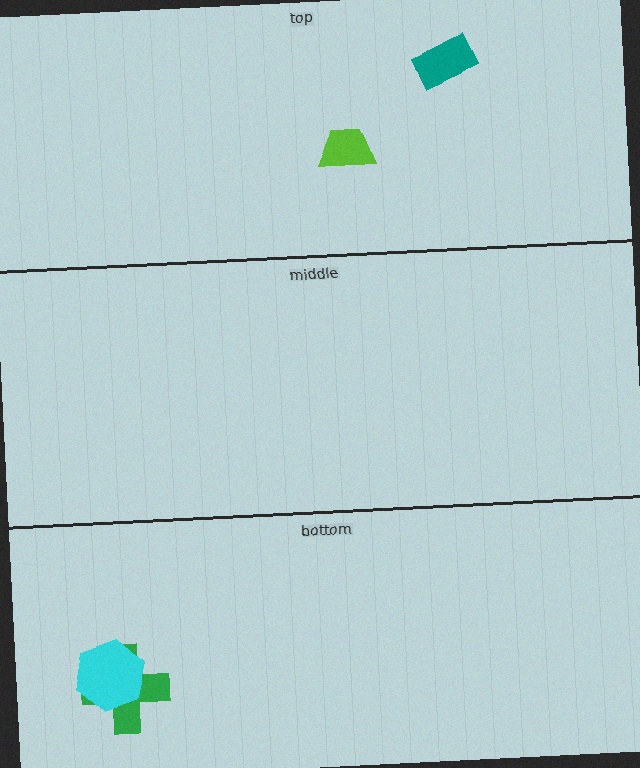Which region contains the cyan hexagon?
The bottom region.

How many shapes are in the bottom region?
2.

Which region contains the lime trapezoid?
The top region.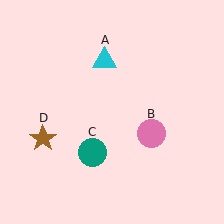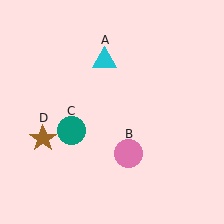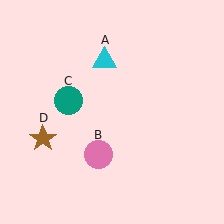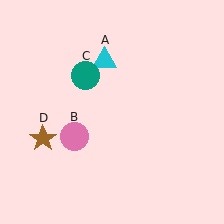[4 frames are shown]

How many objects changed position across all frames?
2 objects changed position: pink circle (object B), teal circle (object C).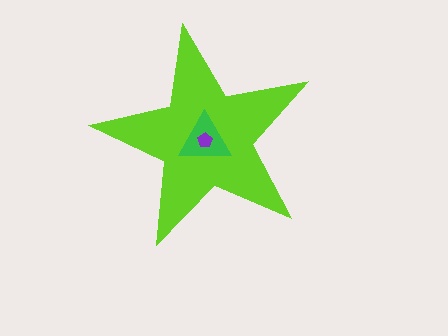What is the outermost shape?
The lime star.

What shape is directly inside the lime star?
The green triangle.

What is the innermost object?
The purple pentagon.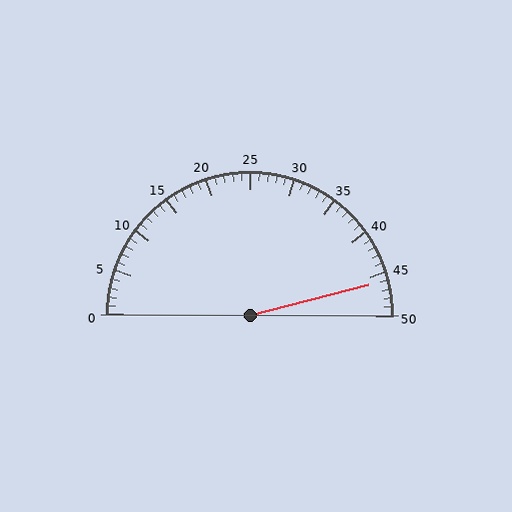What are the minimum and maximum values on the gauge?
The gauge ranges from 0 to 50.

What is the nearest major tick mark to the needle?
The nearest major tick mark is 45.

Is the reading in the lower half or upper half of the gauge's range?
The reading is in the upper half of the range (0 to 50).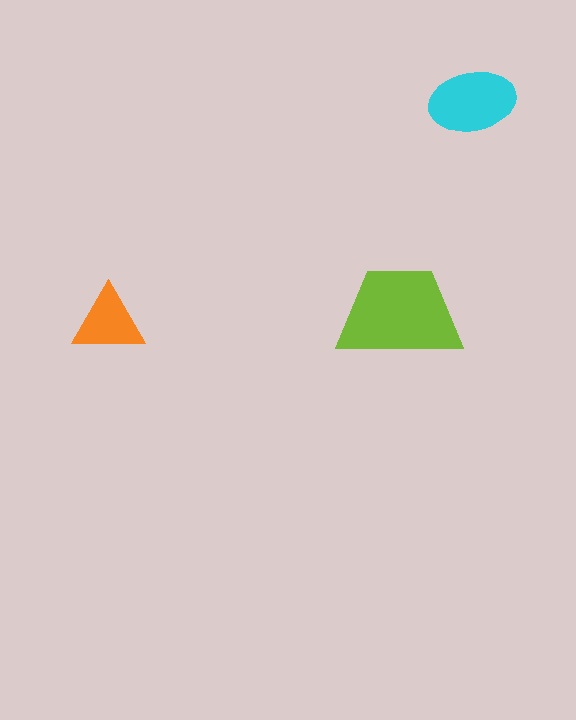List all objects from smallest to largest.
The orange triangle, the cyan ellipse, the lime trapezoid.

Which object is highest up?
The cyan ellipse is topmost.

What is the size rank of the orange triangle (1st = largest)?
3rd.